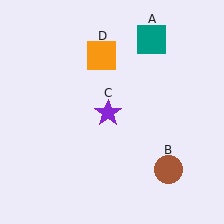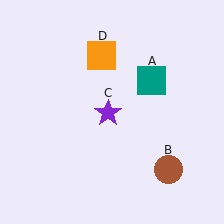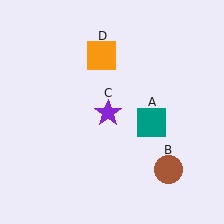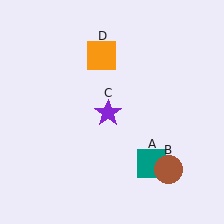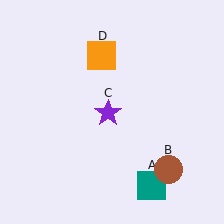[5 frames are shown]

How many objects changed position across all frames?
1 object changed position: teal square (object A).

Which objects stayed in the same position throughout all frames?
Brown circle (object B) and purple star (object C) and orange square (object D) remained stationary.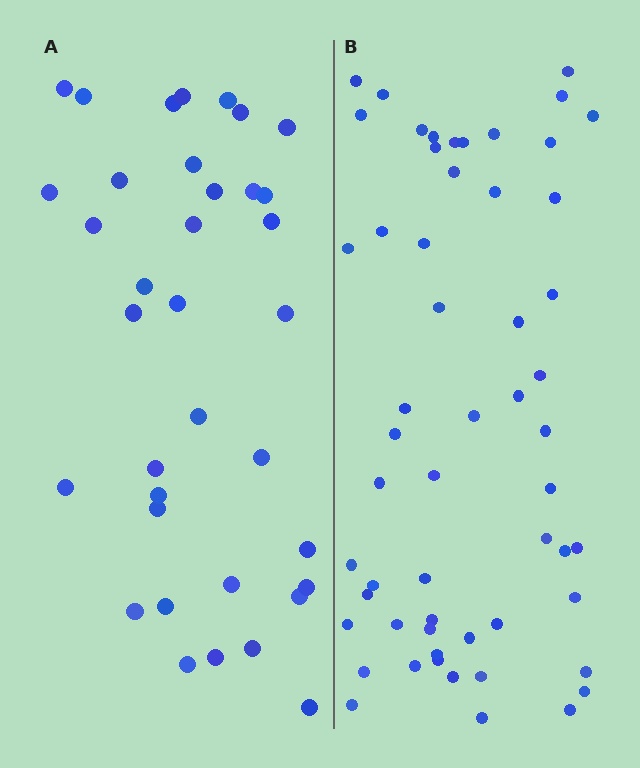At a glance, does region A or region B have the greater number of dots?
Region B (the right region) has more dots.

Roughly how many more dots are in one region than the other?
Region B has approximately 20 more dots than region A.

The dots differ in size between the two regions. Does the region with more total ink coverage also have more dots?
No. Region A has more total ink coverage because its dots are larger, but region B actually contains more individual dots. Total area can be misleading — the number of items is what matters here.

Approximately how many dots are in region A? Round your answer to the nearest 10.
About 40 dots. (The exact count is 36, which rounds to 40.)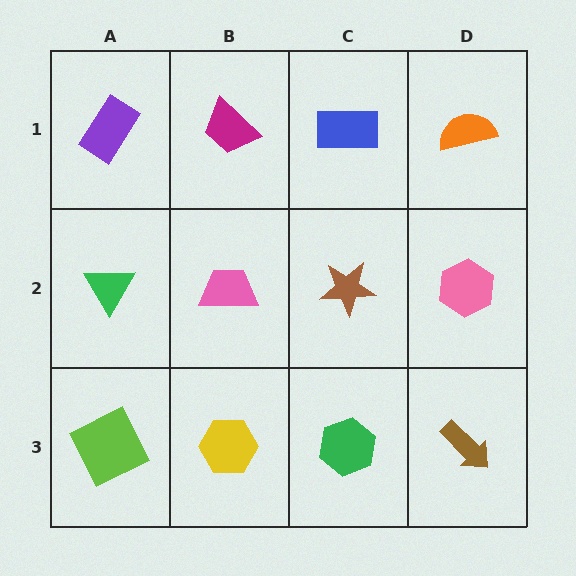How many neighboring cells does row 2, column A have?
3.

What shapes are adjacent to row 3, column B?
A pink trapezoid (row 2, column B), a lime square (row 3, column A), a green hexagon (row 3, column C).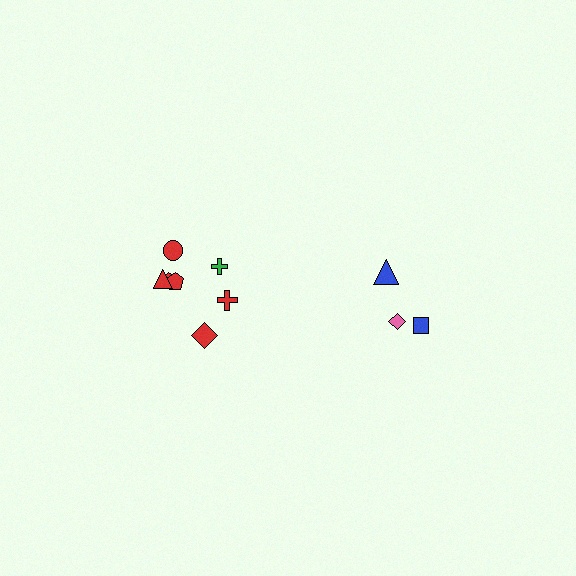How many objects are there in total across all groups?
There are 10 objects.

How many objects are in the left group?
There are 7 objects.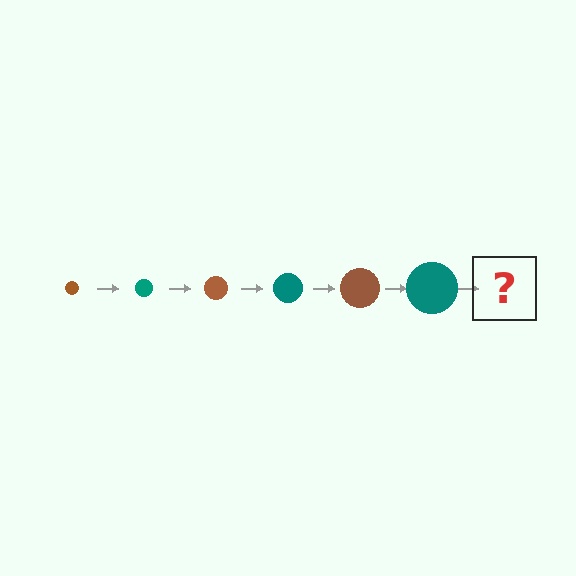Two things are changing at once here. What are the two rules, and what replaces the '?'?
The two rules are that the circle grows larger each step and the color cycles through brown and teal. The '?' should be a brown circle, larger than the previous one.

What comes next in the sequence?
The next element should be a brown circle, larger than the previous one.